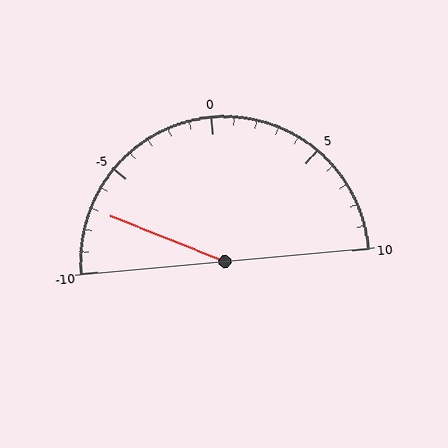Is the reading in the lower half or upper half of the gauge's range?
The reading is in the lower half of the range (-10 to 10).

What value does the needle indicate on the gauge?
The needle indicates approximately -7.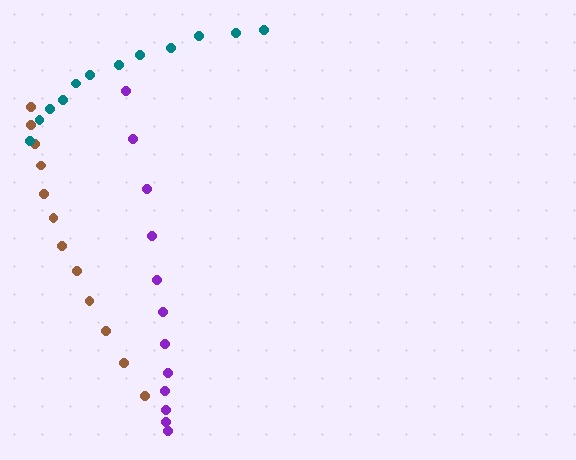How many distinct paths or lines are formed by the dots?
There are 3 distinct paths.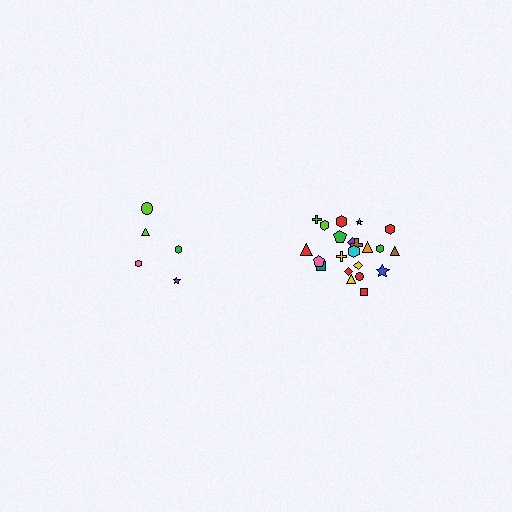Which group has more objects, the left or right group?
The right group.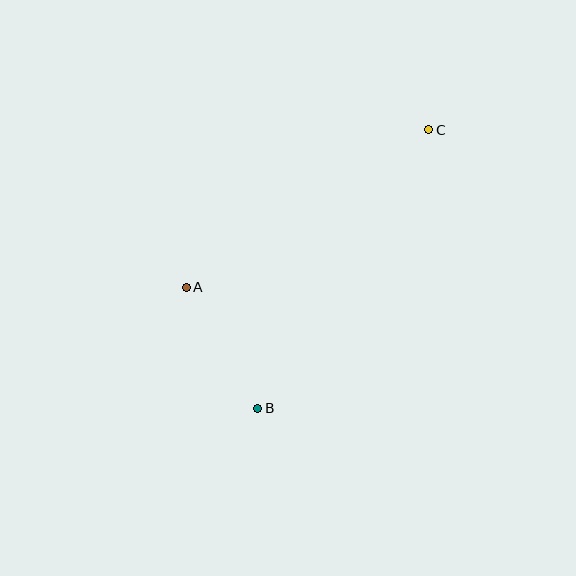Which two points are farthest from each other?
Points B and C are farthest from each other.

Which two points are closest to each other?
Points A and B are closest to each other.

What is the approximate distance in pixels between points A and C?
The distance between A and C is approximately 289 pixels.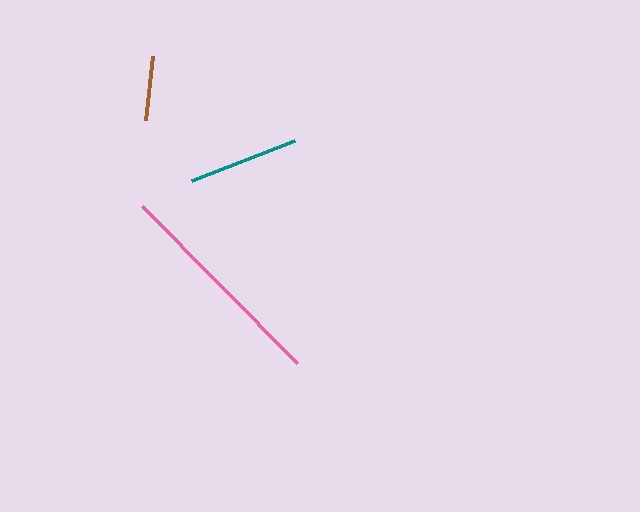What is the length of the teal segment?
The teal segment is approximately 111 pixels long.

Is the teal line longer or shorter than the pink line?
The pink line is longer than the teal line.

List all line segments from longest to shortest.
From longest to shortest: pink, teal, brown.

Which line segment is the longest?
The pink line is the longest at approximately 221 pixels.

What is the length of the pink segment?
The pink segment is approximately 221 pixels long.